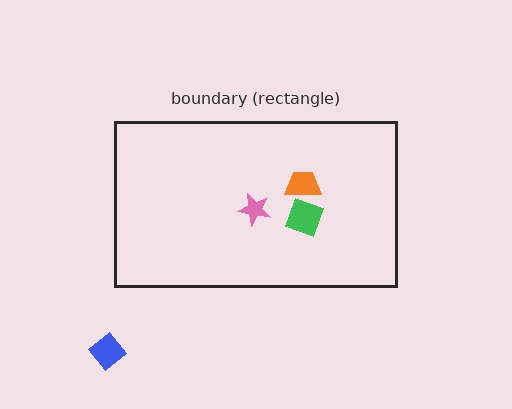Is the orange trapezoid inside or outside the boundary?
Inside.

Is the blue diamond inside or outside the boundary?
Outside.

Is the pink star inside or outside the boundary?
Inside.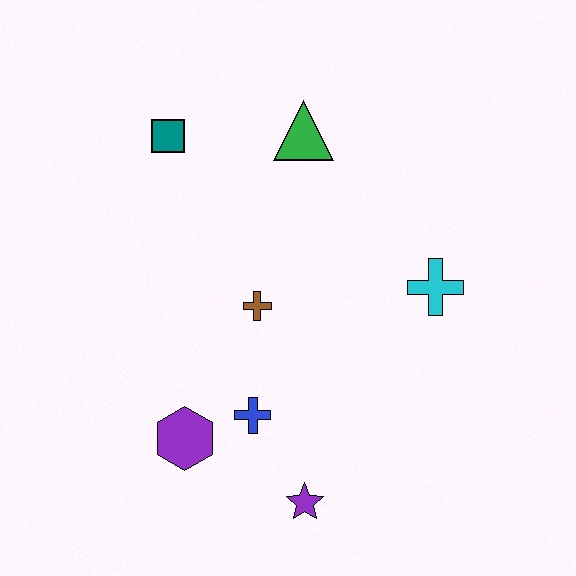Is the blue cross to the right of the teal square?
Yes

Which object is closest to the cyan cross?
The brown cross is closest to the cyan cross.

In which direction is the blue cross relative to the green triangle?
The blue cross is below the green triangle.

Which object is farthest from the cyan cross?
The teal square is farthest from the cyan cross.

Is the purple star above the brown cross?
No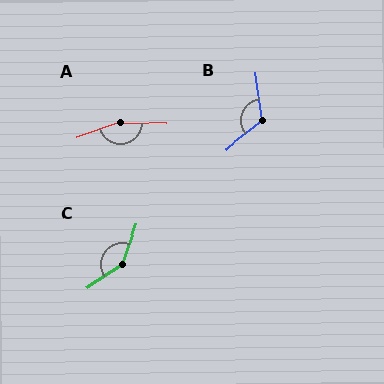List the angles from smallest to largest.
B (120°), C (143°), A (159°).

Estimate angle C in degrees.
Approximately 143 degrees.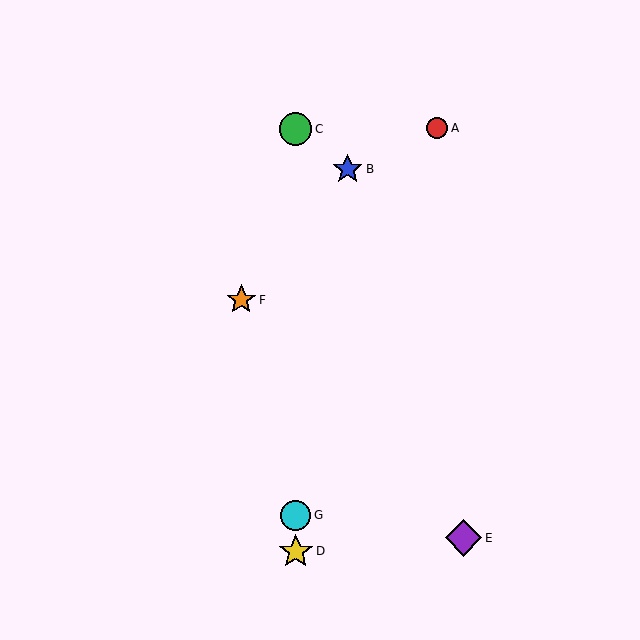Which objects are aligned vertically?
Objects C, D, G are aligned vertically.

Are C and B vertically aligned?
No, C is at x≈296 and B is at x≈348.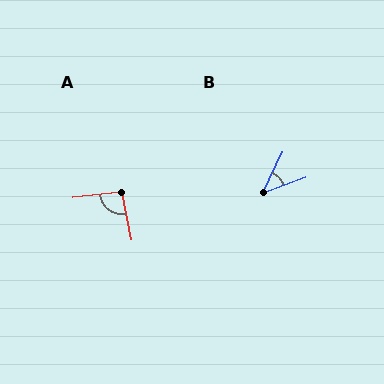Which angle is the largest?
A, at approximately 96 degrees.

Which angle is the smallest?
B, at approximately 45 degrees.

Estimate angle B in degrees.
Approximately 45 degrees.